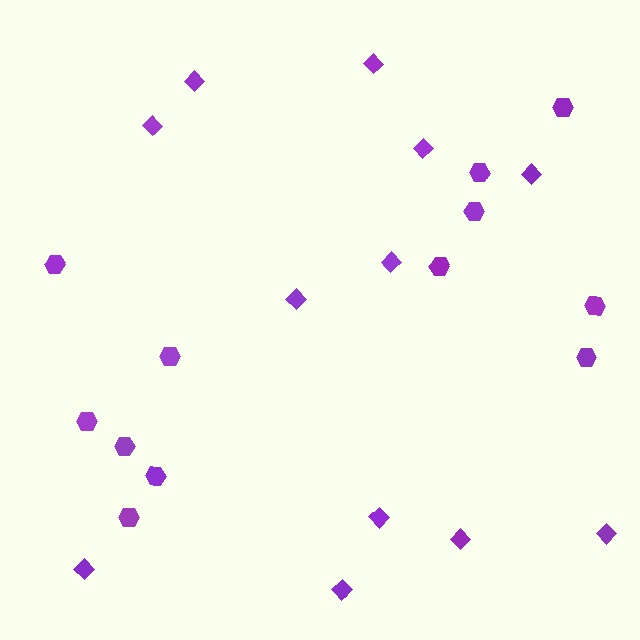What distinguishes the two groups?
There are 2 groups: one group of diamonds (12) and one group of hexagons (12).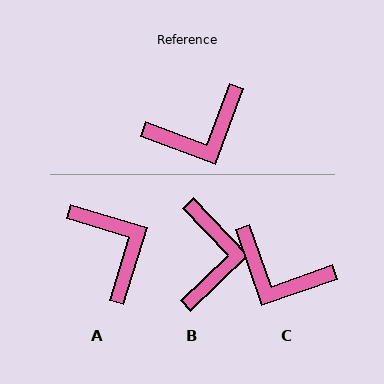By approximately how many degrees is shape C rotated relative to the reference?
Approximately 50 degrees clockwise.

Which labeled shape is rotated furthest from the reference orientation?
A, about 93 degrees away.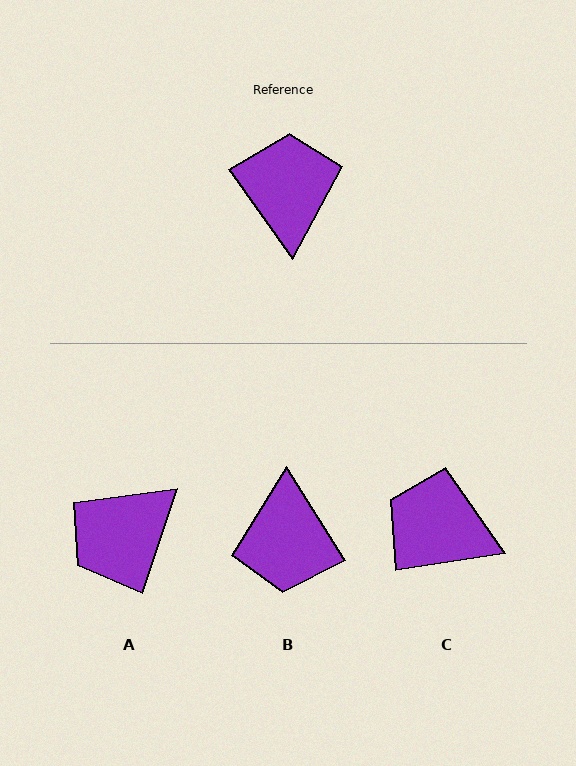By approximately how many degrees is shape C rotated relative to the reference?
Approximately 63 degrees counter-clockwise.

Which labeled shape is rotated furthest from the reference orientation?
B, about 176 degrees away.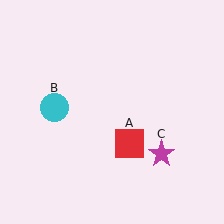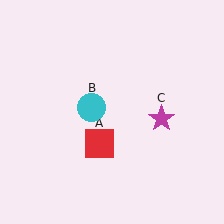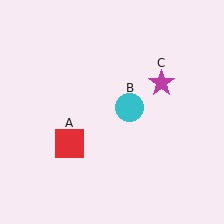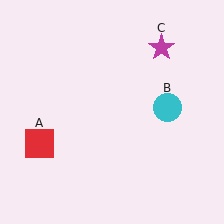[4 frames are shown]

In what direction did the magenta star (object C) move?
The magenta star (object C) moved up.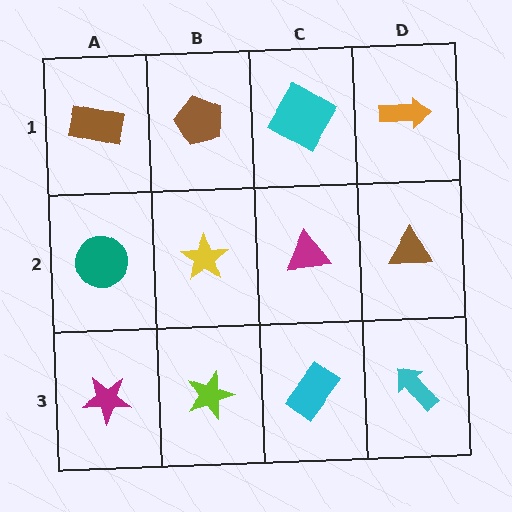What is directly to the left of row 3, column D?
A cyan rectangle.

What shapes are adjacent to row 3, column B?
A yellow star (row 2, column B), a magenta star (row 3, column A), a cyan rectangle (row 3, column C).